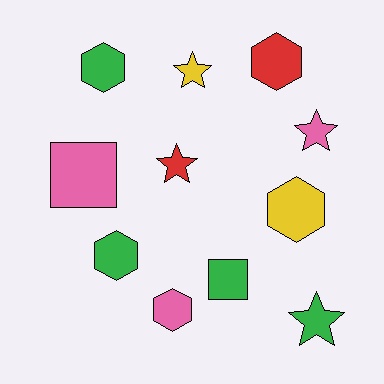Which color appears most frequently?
Green, with 4 objects.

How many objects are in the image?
There are 11 objects.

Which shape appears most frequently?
Hexagon, with 5 objects.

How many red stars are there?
There is 1 red star.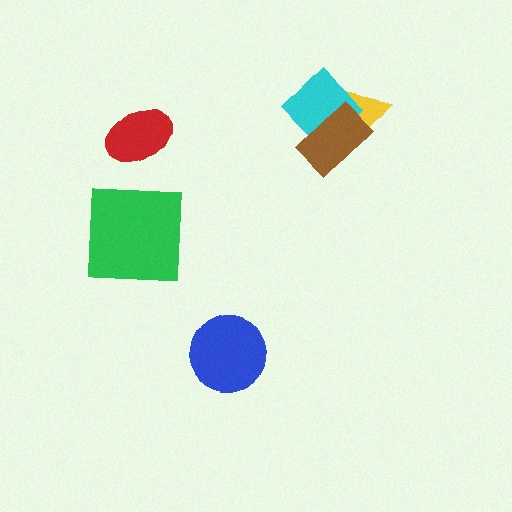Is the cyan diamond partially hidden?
Yes, it is partially covered by another shape.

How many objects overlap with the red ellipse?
0 objects overlap with the red ellipse.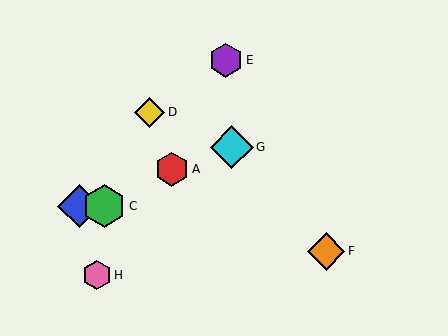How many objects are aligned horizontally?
2 objects (B, C) are aligned horizontally.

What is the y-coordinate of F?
Object F is at y≈251.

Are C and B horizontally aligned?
Yes, both are at y≈206.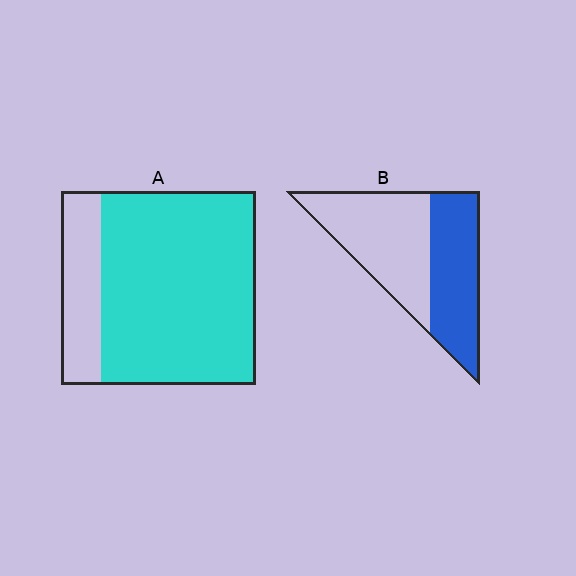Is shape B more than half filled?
No.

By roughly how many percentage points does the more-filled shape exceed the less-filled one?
By roughly 35 percentage points (A over B).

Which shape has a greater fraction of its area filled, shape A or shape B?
Shape A.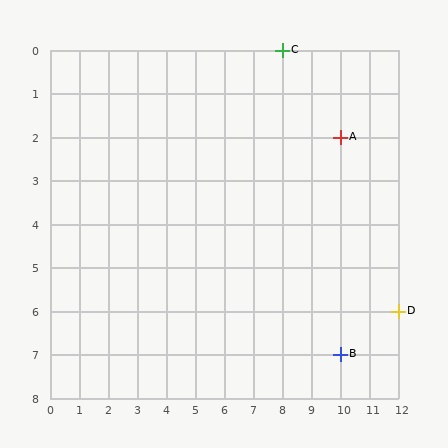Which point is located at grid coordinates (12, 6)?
Point D is at (12, 6).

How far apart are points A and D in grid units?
Points A and D are 2 columns and 4 rows apart (about 4.5 grid units diagonally).